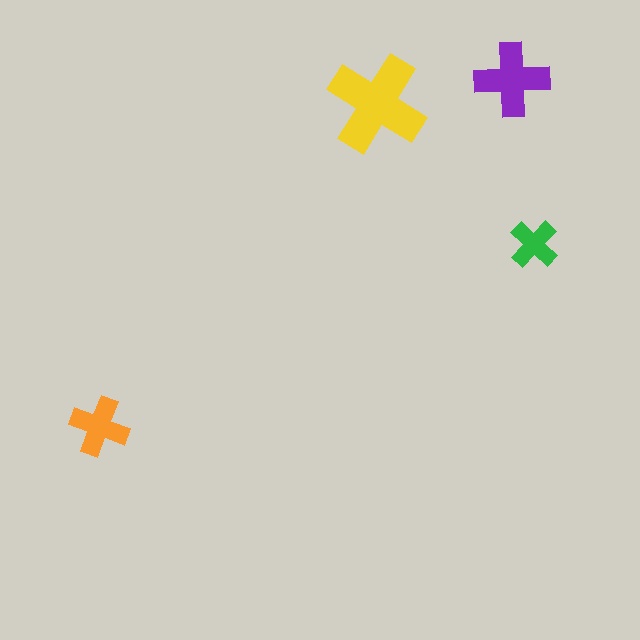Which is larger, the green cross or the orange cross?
The orange one.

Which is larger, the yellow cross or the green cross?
The yellow one.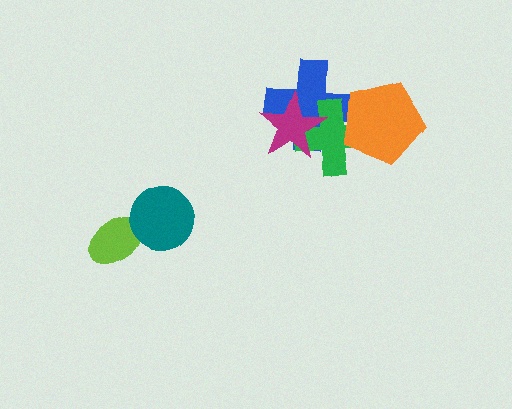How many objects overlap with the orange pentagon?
2 objects overlap with the orange pentagon.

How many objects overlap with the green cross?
3 objects overlap with the green cross.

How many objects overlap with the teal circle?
1 object overlaps with the teal circle.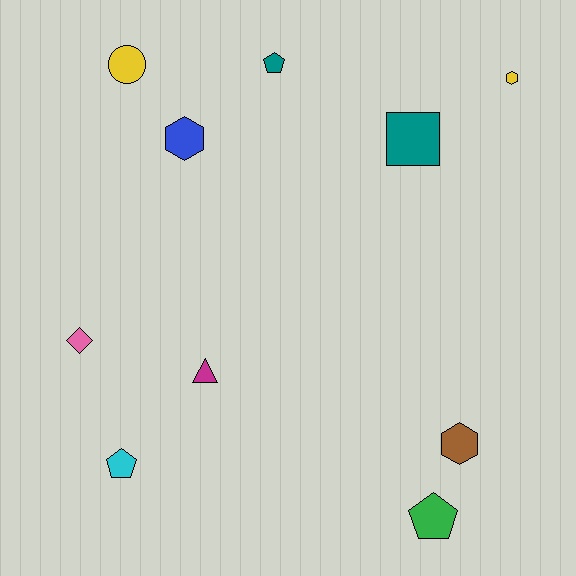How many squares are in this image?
There is 1 square.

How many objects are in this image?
There are 10 objects.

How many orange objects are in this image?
There are no orange objects.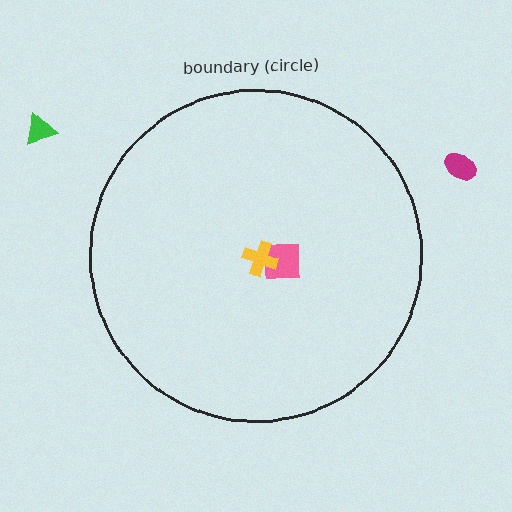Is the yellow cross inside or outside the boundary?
Inside.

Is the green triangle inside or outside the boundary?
Outside.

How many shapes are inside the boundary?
2 inside, 2 outside.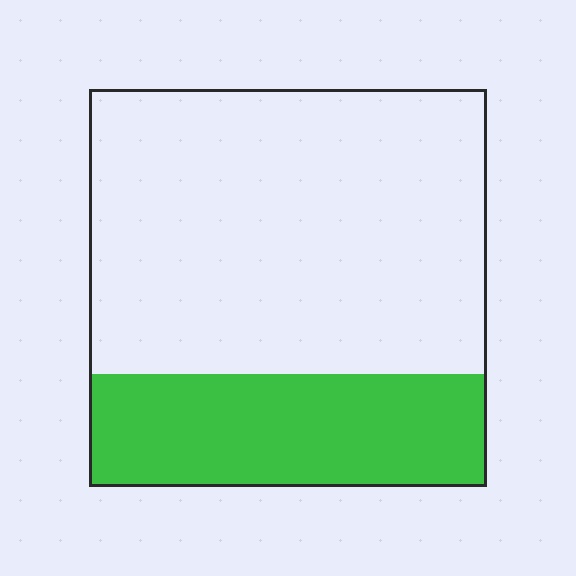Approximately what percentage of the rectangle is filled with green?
Approximately 30%.